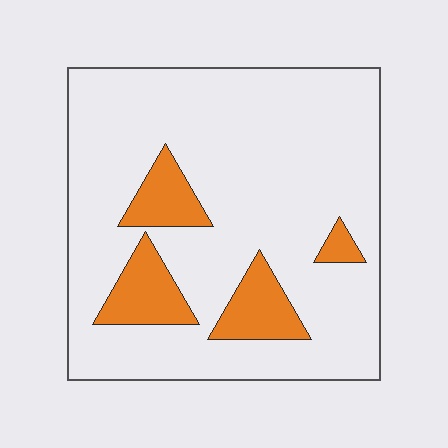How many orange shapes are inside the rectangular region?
4.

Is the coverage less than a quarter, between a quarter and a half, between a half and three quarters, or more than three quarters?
Less than a quarter.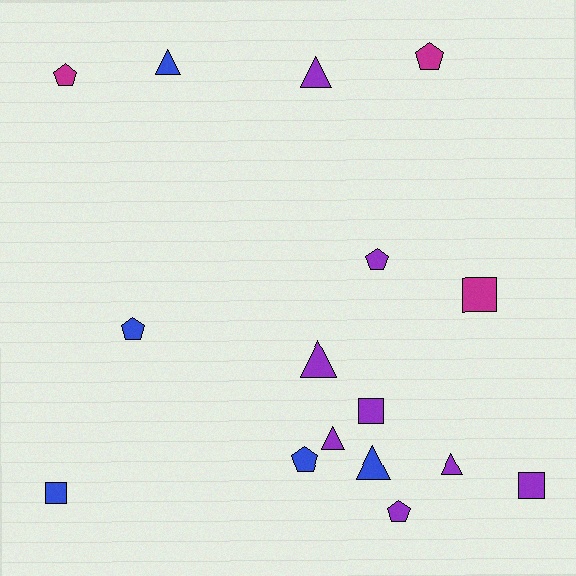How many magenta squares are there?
There is 1 magenta square.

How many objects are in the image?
There are 16 objects.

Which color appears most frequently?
Purple, with 8 objects.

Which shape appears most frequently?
Pentagon, with 6 objects.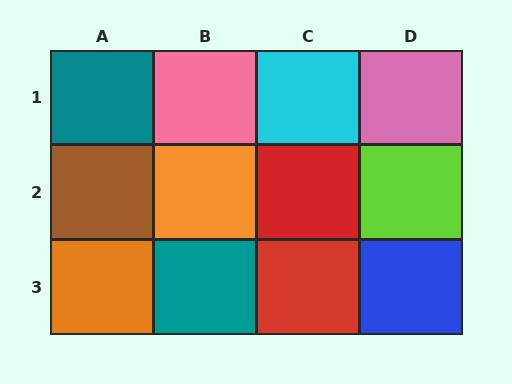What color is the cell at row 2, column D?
Lime.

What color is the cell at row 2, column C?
Red.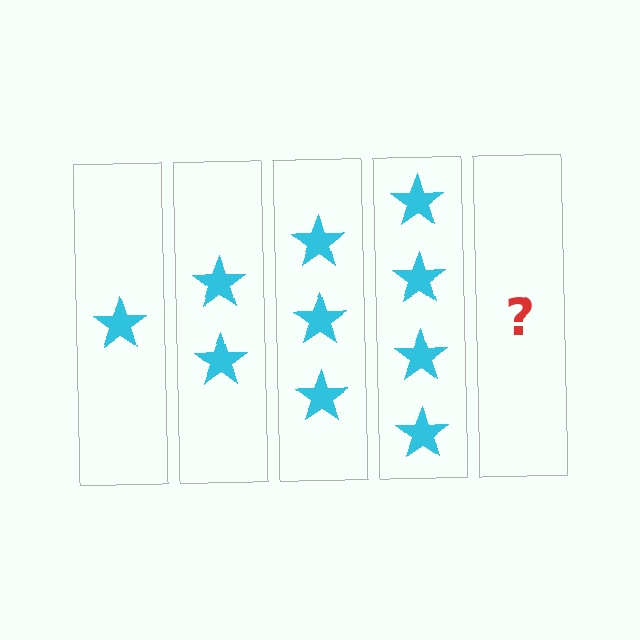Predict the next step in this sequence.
The next step is 5 stars.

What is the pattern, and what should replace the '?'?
The pattern is that each step adds one more star. The '?' should be 5 stars.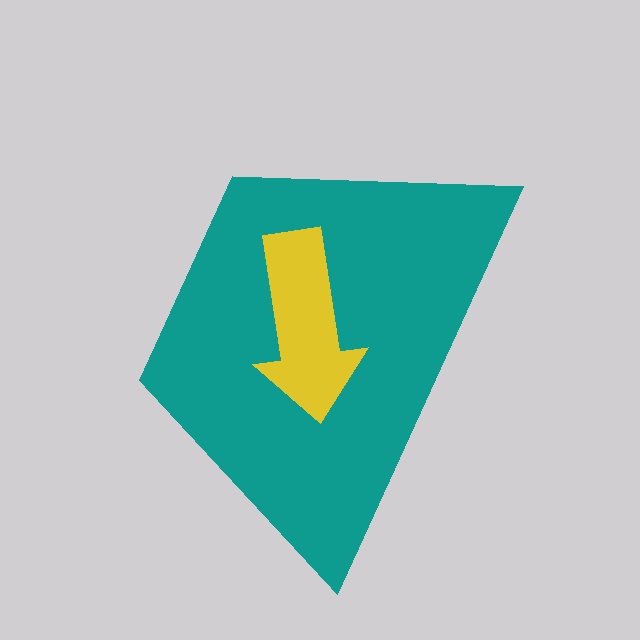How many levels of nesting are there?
2.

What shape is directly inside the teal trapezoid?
The yellow arrow.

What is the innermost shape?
The yellow arrow.